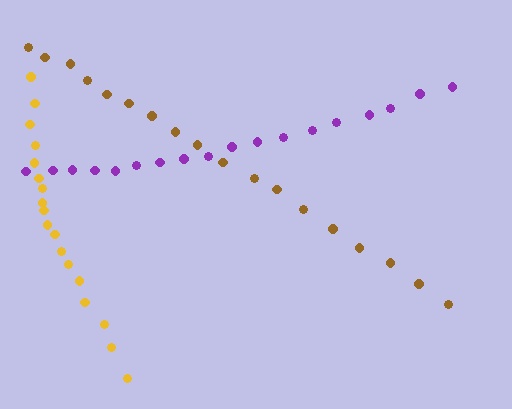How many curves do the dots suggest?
There are 3 distinct paths.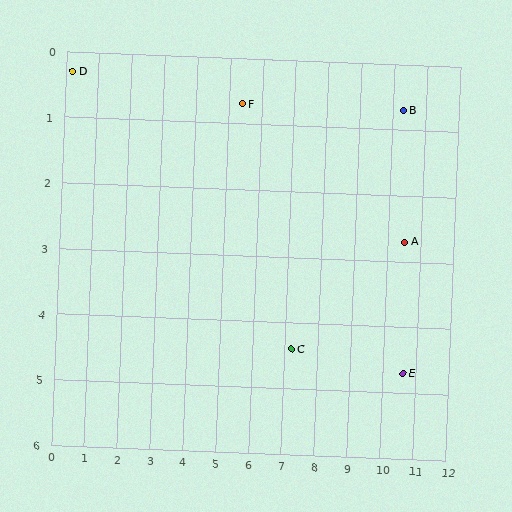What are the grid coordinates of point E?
Point E is at approximately (10.6, 4.7).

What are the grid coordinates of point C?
Point C is at approximately (7.2, 4.4).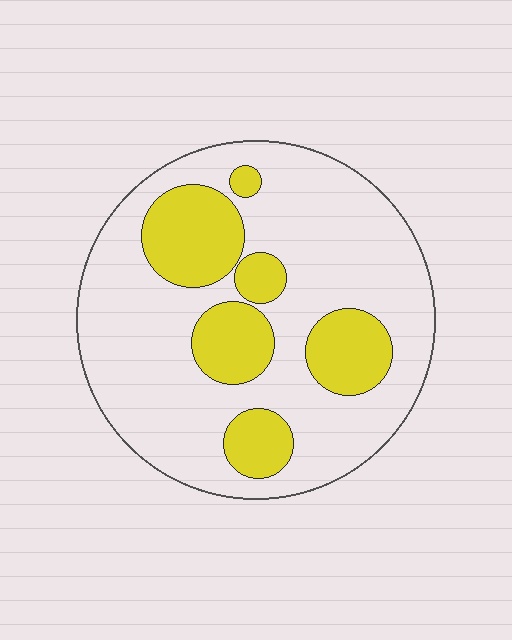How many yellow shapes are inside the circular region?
6.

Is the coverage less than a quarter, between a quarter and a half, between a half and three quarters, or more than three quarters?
Between a quarter and a half.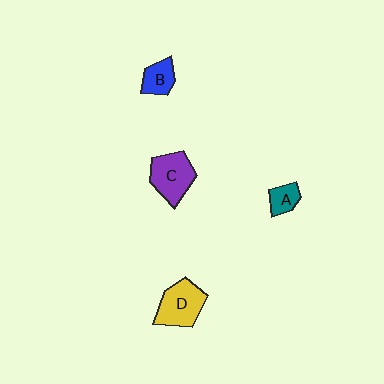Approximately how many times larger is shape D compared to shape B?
Approximately 1.8 times.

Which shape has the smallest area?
Shape A (teal).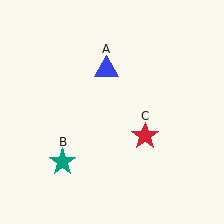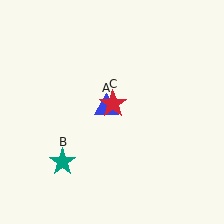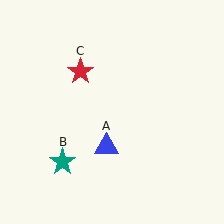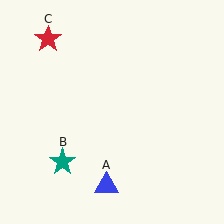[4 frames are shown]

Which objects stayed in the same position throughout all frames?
Teal star (object B) remained stationary.